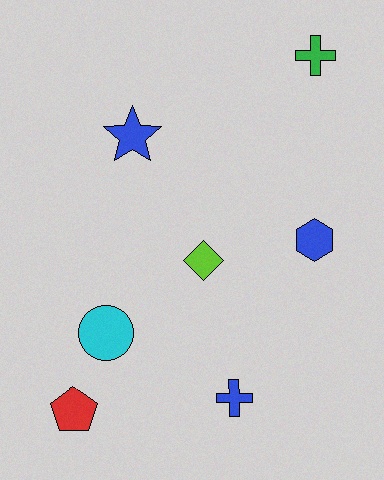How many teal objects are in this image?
There are no teal objects.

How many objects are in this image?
There are 7 objects.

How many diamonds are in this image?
There is 1 diamond.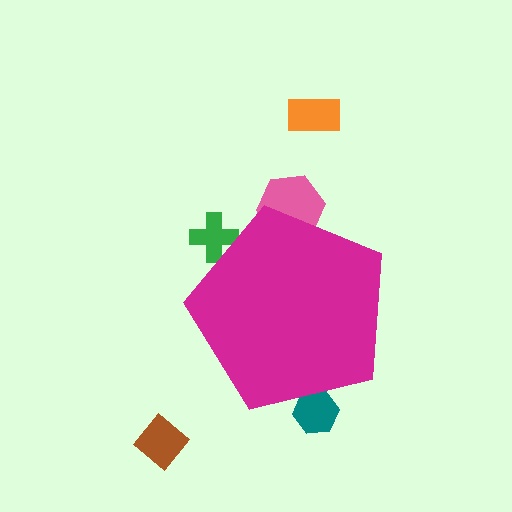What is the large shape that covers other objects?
A magenta pentagon.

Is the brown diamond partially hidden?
No, the brown diamond is fully visible.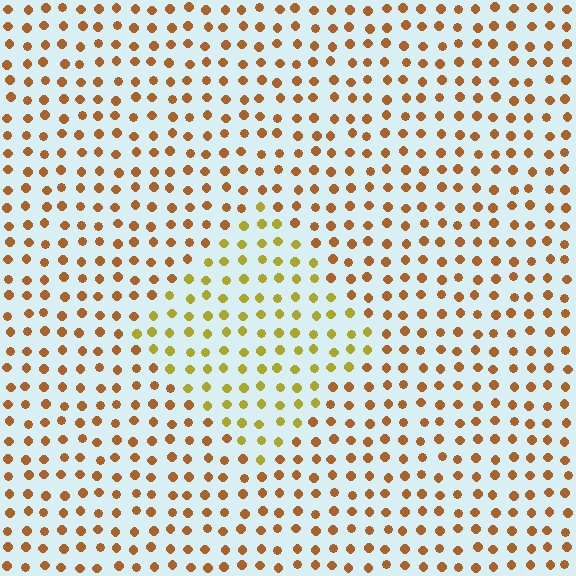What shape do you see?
I see a diamond.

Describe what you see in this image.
The image is filled with small brown elements in a uniform arrangement. A diamond-shaped region is visible where the elements are tinted to a slightly different hue, forming a subtle color boundary.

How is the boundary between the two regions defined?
The boundary is defined purely by a slight shift in hue (about 33 degrees). Spacing, size, and orientation are identical on both sides.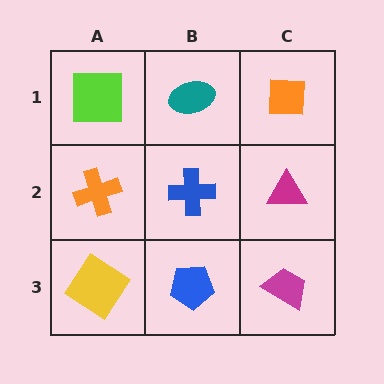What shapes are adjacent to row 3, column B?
A blue cross (row 2, column B), a yellow diamond (row 3, column A), a magenta trapezoid (row 3, column C).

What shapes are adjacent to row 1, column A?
An orange cross (row 2, column A), a teal ellipse (row 1, column B).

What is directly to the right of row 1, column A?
A teal ellipse.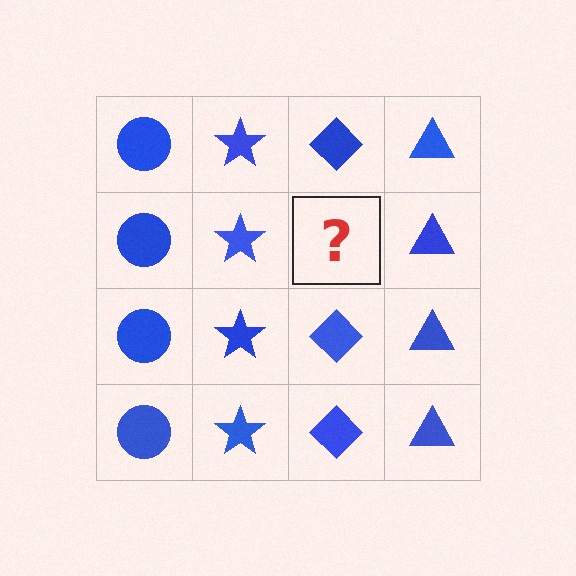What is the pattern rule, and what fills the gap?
The rule is that each column has a consistent shape. The gap should be filled with a blue diamond.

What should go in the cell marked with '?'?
The missing cell should contain a blue diamond.